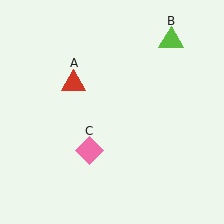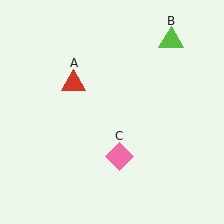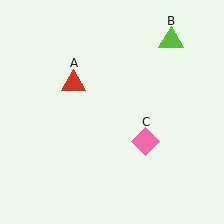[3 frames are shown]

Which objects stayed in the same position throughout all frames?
Red triangle (object A) and lime triangle (object B) remained stationary.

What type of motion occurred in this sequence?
The pink diamond (object C) rotated counterclockwise around the center of the scene.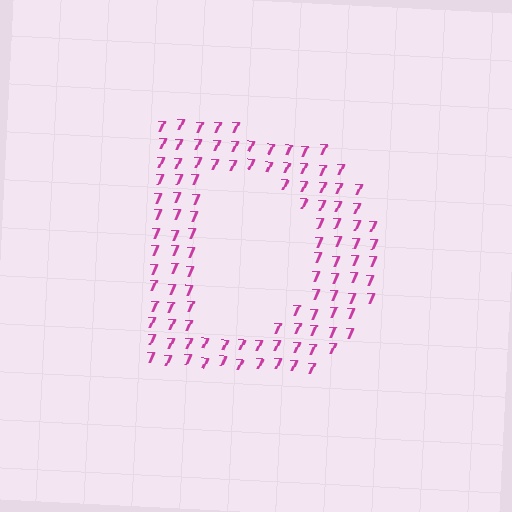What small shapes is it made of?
It is made of small digit 7's.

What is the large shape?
The large shape is the letter D.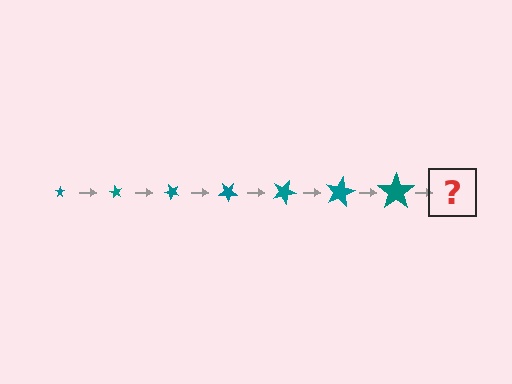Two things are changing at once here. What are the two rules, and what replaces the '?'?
The two rules are that the star grows larger each step and it rotates 60 degrees each step. The '?' should be a star, larger than the previous one and rotated 420 degrees from the start.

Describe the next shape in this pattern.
It should be a star, larger than the previous one and rotated 420 degrees from the start.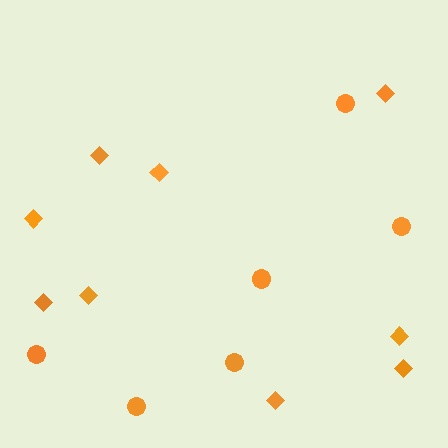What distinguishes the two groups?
There are 2 groups: one group of diamonds (9) and one group of circles (6).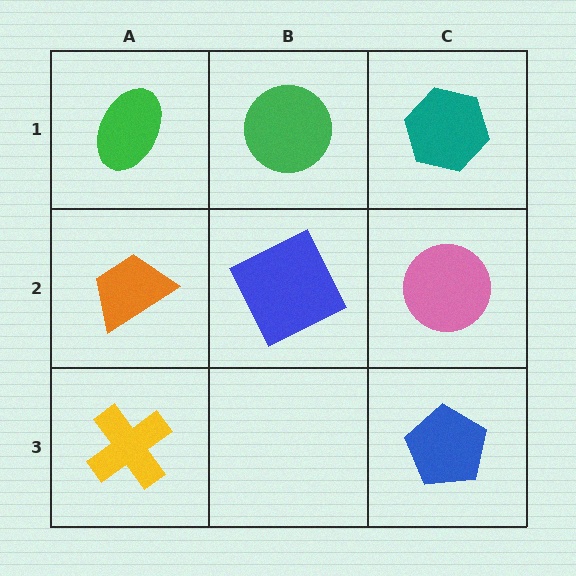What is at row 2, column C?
A pink circle.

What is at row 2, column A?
An orange trapezoid.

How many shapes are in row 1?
3 shapes.